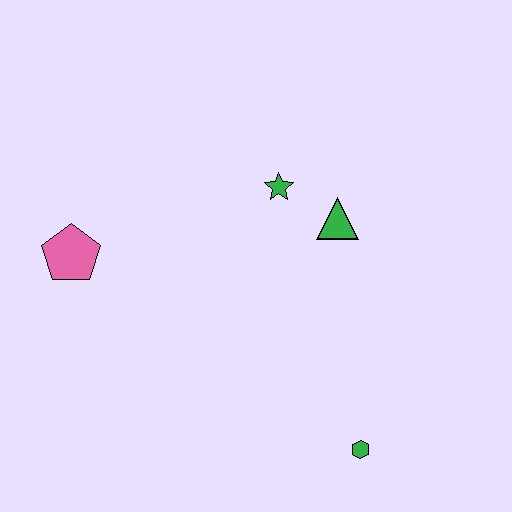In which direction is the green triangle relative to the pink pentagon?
The green triangle is to the right of the pink pentagon.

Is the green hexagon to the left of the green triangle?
No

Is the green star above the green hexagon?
Yes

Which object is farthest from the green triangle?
The pink pentagon is farthest from the green triangle.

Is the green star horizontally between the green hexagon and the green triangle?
No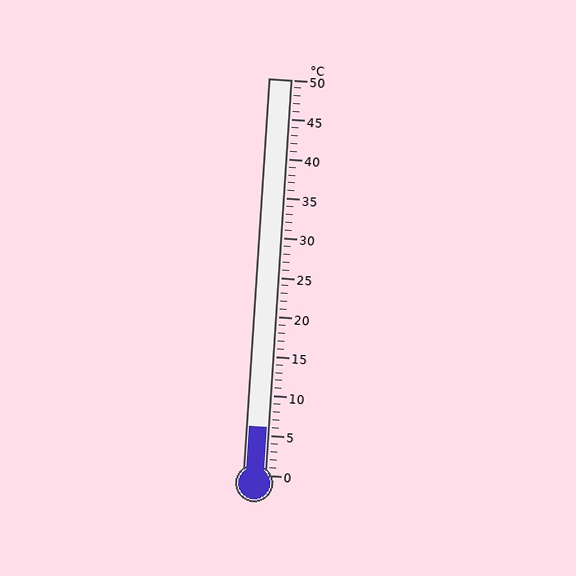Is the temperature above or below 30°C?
The temperature is below 30°C.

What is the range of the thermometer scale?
The thermometer scale ranges from 0°C to 50°C.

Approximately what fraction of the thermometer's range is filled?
The thermometer is filled to approximately 10% of its range.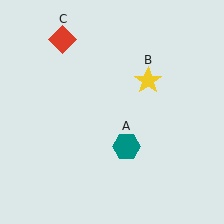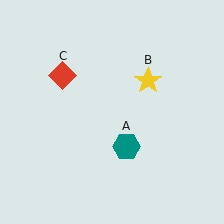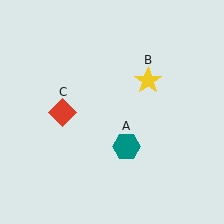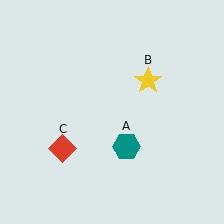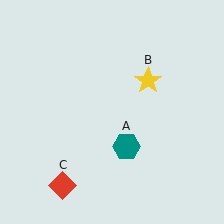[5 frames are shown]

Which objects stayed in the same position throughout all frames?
Teal hexagon (object A) and yellow star (object B) remained stationary.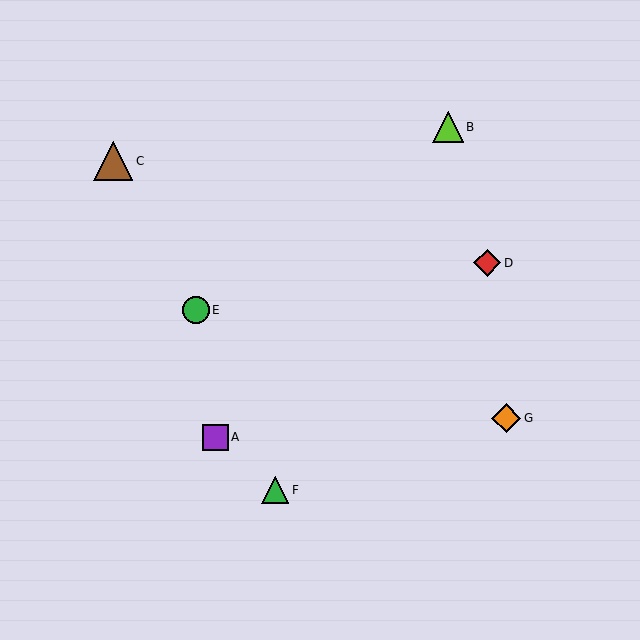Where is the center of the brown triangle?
The center of the brown triangle is at (113, 161).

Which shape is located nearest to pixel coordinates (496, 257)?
The red diamond (labeled D) at (487, 262) is nearest to that location.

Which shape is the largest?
The brown triangle (labeled C) is the largest.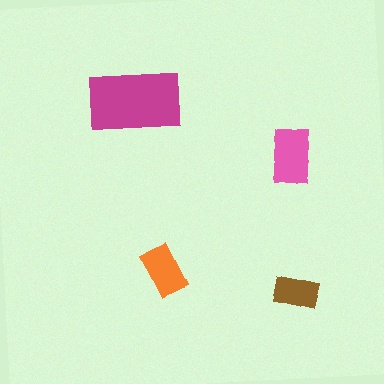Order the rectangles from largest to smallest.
the magenta one, the pink one, the orange one, the brown one.